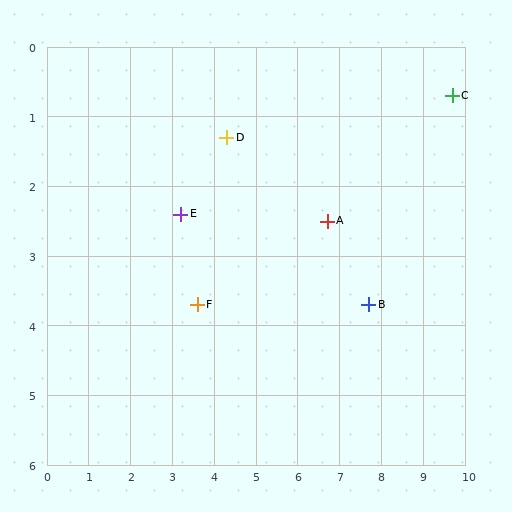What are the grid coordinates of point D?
Point D is at approximately (4.3, 1.3).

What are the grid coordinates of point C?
Point C is at approximately (9.7, 0.7).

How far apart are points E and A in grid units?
Points E and A are about 3.5 grid units apart.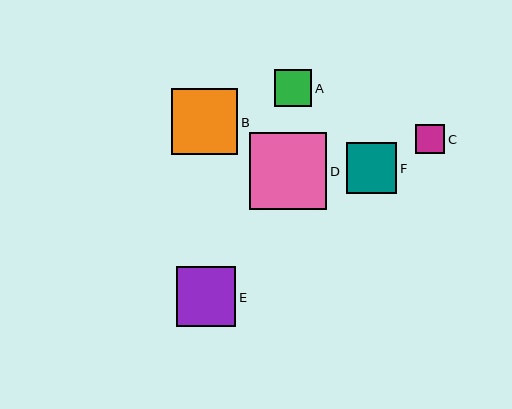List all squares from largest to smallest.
From largest to smallest: D, B, E, F, A, C.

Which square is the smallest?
Square C is the smallest with a size of approximately 29 pixels.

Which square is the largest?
Square D is the largest with a size of approximately 77 pixels.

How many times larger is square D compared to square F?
Square D is approximately 1.5 times the size of square F.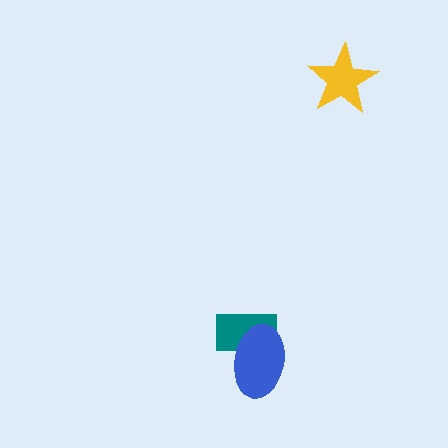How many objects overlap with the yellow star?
0 objects overlap with the yellow star.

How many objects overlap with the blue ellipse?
1 object overlaps with the blue ellipse.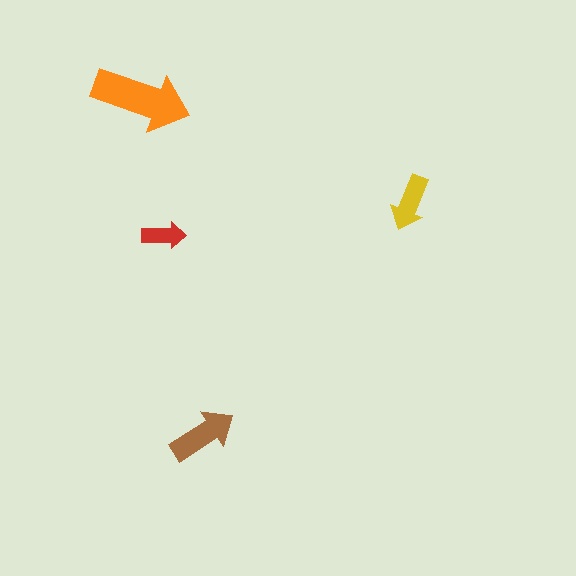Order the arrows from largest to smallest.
the orange one, the brown one, the yellow one, the red one.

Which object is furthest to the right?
The yellow arrow is rightmost.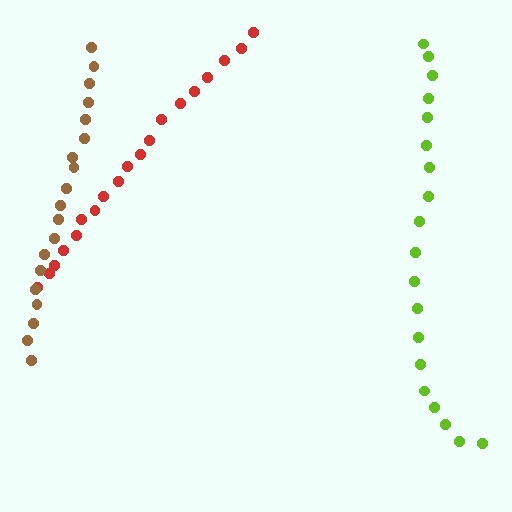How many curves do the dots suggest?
There are 3 distinct paths.